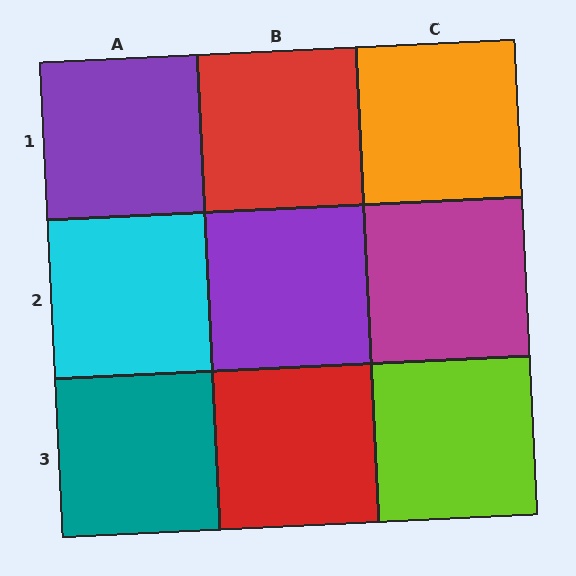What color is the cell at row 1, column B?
Red.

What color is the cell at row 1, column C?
Orange.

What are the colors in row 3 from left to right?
Teal, red, lime.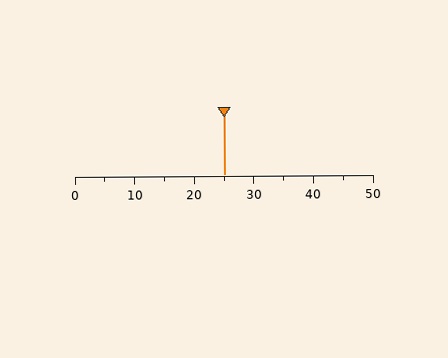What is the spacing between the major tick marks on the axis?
The major ticks are spaced 10 apart.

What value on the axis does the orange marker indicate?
The marker indicates approximately 25.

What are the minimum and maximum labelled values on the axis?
The axis runs from 0 to 50.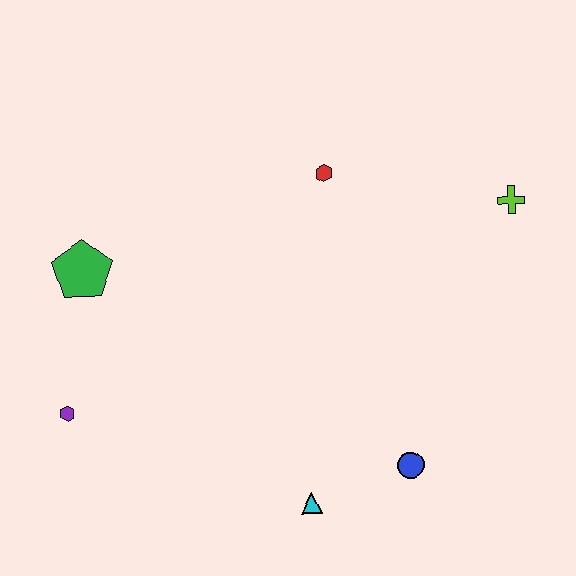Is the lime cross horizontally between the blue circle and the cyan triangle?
No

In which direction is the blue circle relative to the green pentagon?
The blue circle is to the right of the green pentagon.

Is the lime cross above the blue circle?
Yes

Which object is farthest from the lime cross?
The purple hexagon is farthest from the lime cross.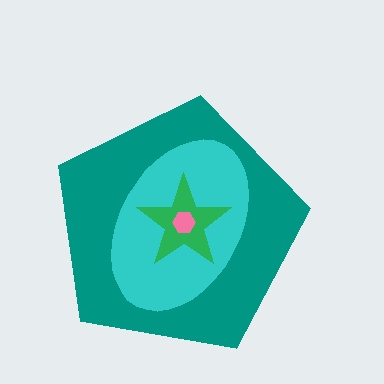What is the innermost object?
The pink hexagon.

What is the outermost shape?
The teal pentagon.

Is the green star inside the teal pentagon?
Yes.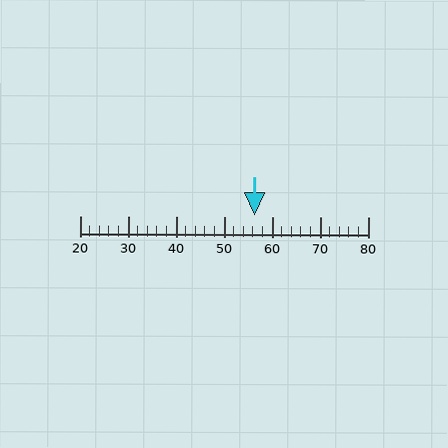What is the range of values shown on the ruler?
The ruler shows values from 20 to 80.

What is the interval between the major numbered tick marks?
The major tick marks are spaced 10 units apart.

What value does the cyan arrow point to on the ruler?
The cyan arrow points to approximately 56.